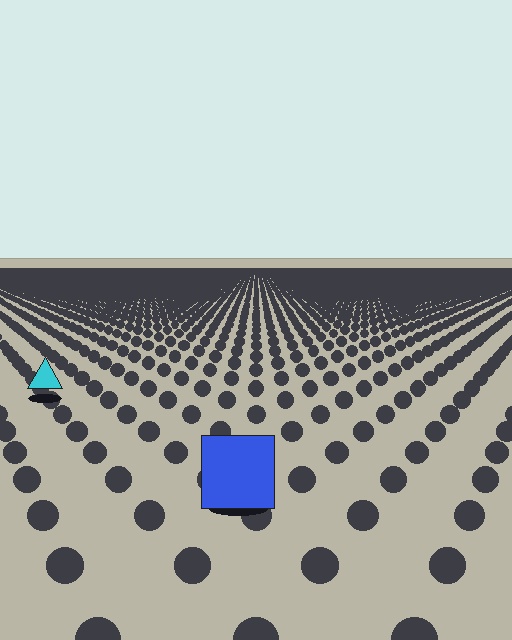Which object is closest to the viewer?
The blue square is closest. The texture marks near it are larger and more spread out.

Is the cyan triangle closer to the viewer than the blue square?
No. The blue square is closer — you can tell from the texture gradient: the ground texture is coarser near it.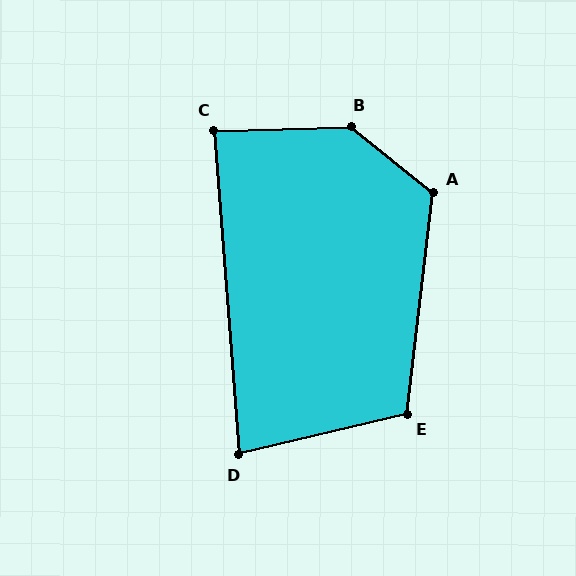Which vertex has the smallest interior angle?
D, at approximately 81 degrees.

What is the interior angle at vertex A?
Approximately 122 degrees (obtuse).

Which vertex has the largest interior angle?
B, at approximately 139 degrees.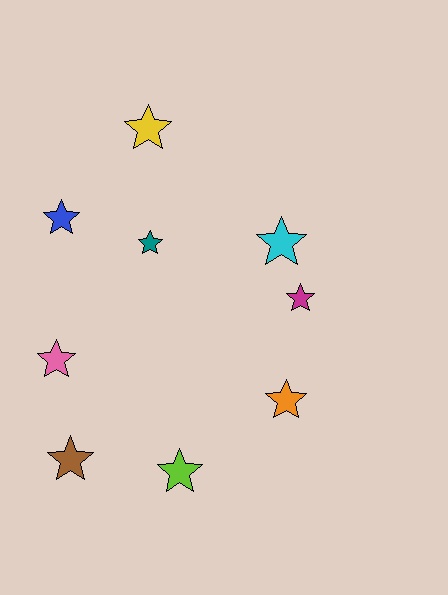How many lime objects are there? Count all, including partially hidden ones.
There is 1 lime object.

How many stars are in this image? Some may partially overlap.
There are 9 stars.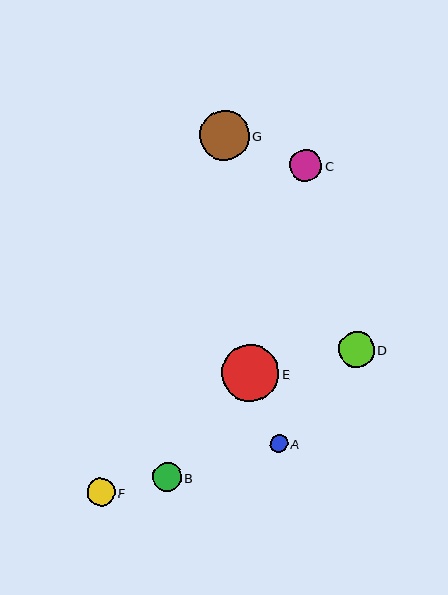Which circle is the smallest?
Circle A is the smallest with a size of approximately 18 pixels.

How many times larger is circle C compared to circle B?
Circle C is approximately 1.1 times the size of circle B.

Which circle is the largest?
Circle E is the largest with a size of approximately 58 pixels.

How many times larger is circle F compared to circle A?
Circle F is approximately 1.5 times the size of circle A.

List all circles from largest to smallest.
From largest to smallest: E, G, D, C, B, F, A.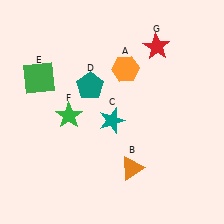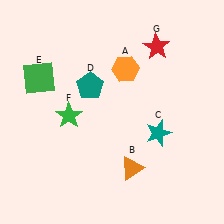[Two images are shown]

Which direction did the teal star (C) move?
The teal star (C) moved right.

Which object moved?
The teal star (C) moved right.